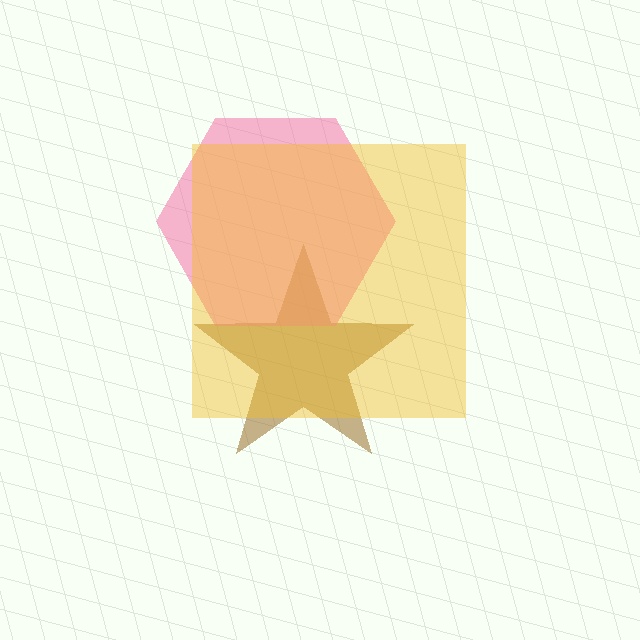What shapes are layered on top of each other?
The layered shapes are: a brown star, a pink hexagon, a yellow square.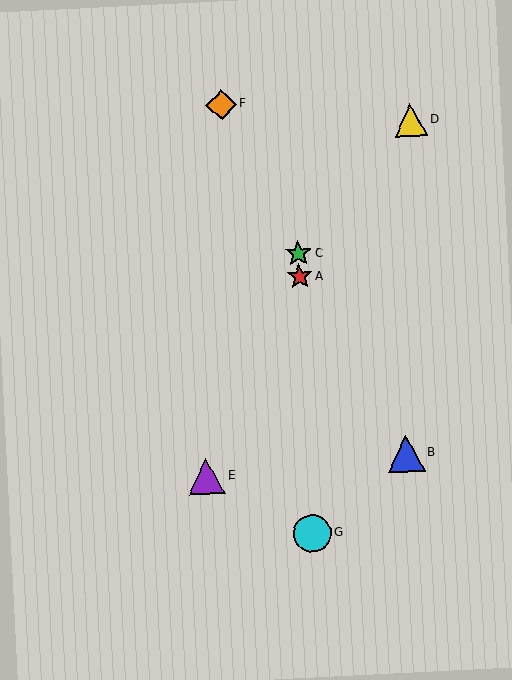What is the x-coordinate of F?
Object F is at x≈221.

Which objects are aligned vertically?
Objects A, C, G are aligned vertically.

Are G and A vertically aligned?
Yes, both are at x≈312.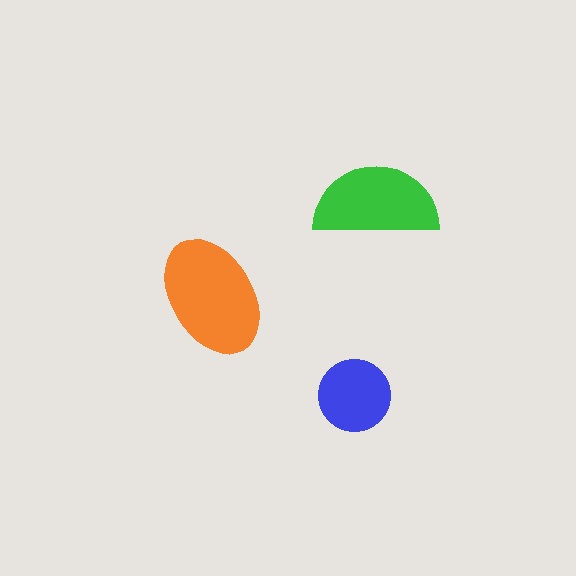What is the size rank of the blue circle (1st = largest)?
3rd.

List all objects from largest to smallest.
The orange ellipse, the green semicircle, the blue circle.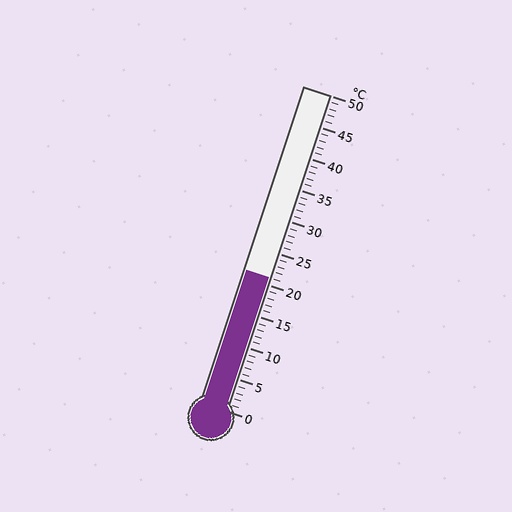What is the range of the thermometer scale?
The thermometer scale ranges from 0°C to 50°C.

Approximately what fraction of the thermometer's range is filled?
The thermometer is filled to approximately 40% of its range.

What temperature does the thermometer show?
The thermometer shows approximately 21°C.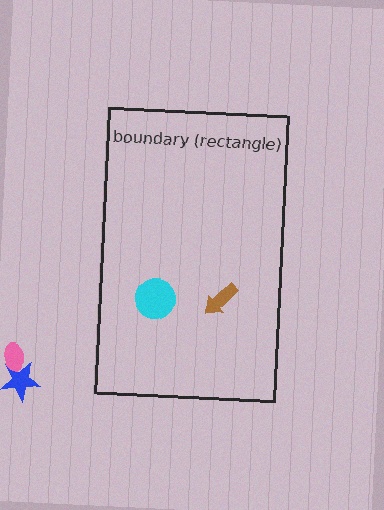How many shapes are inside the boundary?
2 inside, 2 outside.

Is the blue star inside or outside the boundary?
Outside.